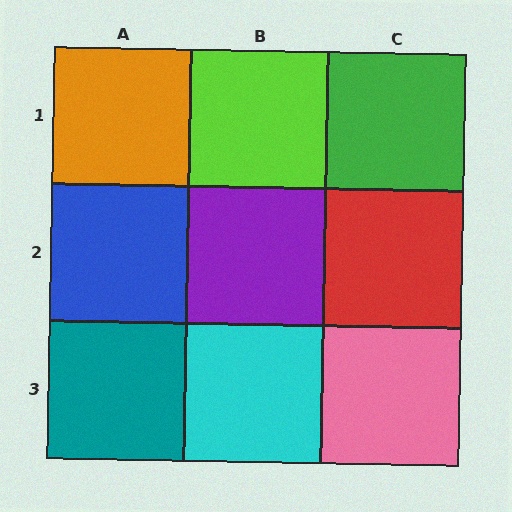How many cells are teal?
1 cell is teal.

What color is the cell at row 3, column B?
Cyan.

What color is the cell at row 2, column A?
Blue.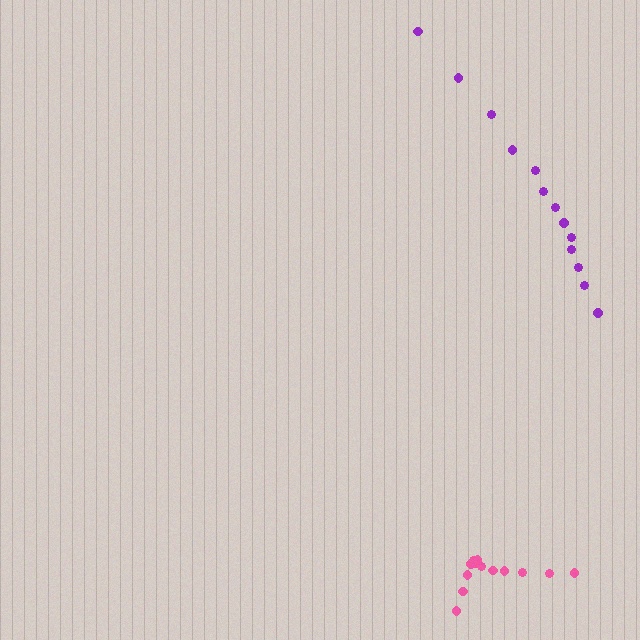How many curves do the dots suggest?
There are 2 distinct paths.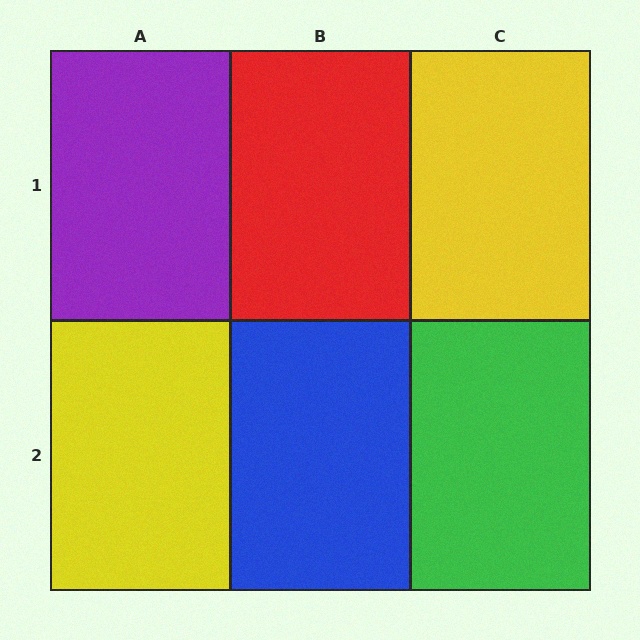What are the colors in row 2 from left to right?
Yellow, blue, green.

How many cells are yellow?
2 cells are yellow.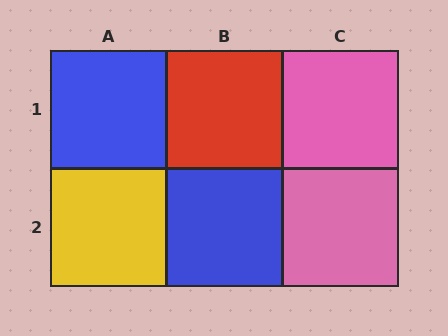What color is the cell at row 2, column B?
Blue.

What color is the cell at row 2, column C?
Pink.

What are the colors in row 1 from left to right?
Blue, red, pink.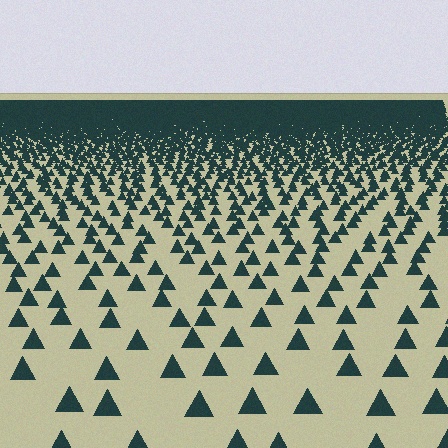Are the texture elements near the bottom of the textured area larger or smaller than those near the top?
Larger. Near the bottom, elements are closer to the viewer and appear at a bigger on-screen size.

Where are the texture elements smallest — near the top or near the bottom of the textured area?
Near the top.